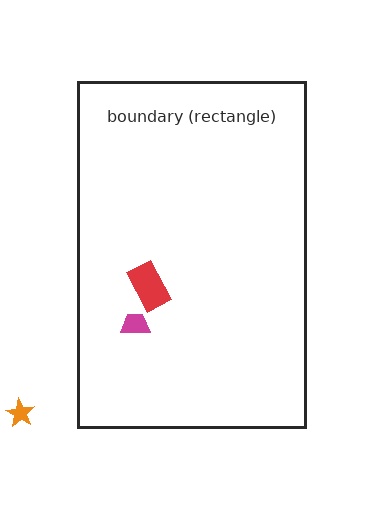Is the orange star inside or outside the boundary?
Outside.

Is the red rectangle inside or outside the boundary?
Inside.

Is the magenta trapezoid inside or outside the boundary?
Inside.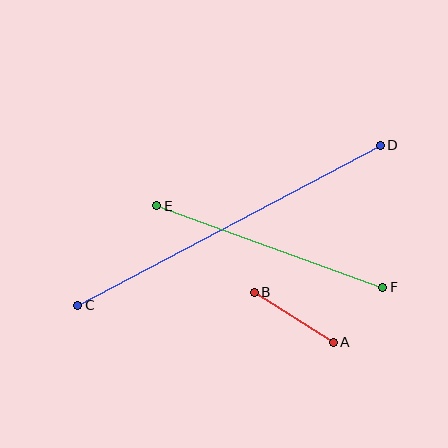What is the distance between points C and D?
The distance is approximately 342 pixels.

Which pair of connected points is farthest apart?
Points C and D are farthest apart.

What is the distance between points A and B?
The distance is approximately 93 pixels.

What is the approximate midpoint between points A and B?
The midpoint is at approximately (294, 317) pixels.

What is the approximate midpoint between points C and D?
The midpoint is at approximately (229, 225) pixels.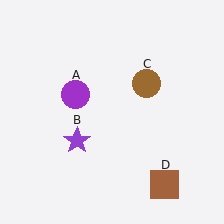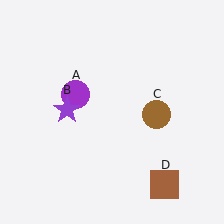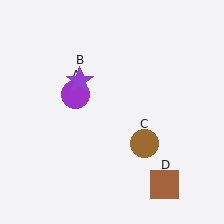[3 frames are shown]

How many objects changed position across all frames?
2 objects changed position: purple star (object B), brown circle (object C).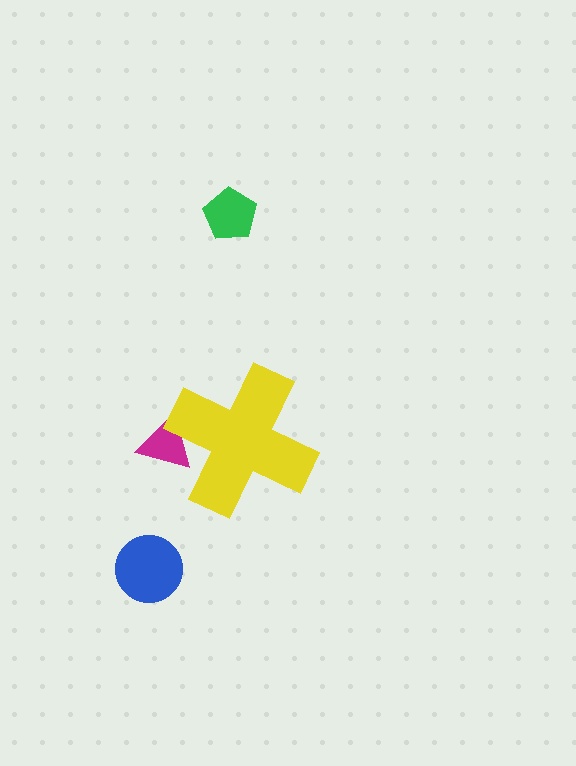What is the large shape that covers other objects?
A yellow cross.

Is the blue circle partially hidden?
No, the blue circle is fully visible.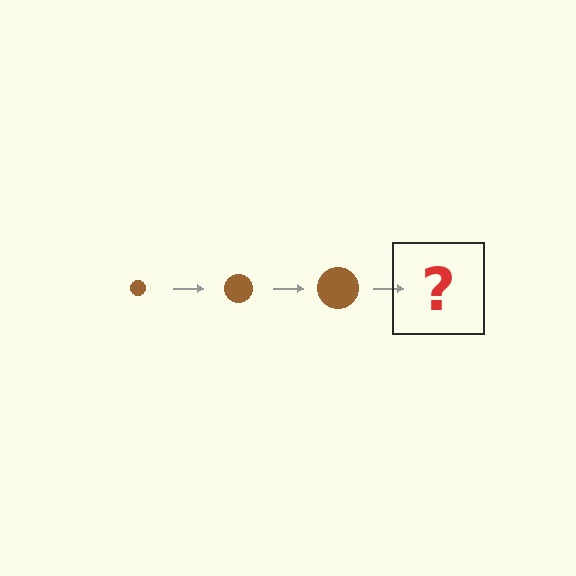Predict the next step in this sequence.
The next step is a brown circle, larger than the previous one.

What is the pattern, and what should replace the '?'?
The pattern is that the circle gets progressively larger each step. The '?' should be a brown circle, larger than the previous one.